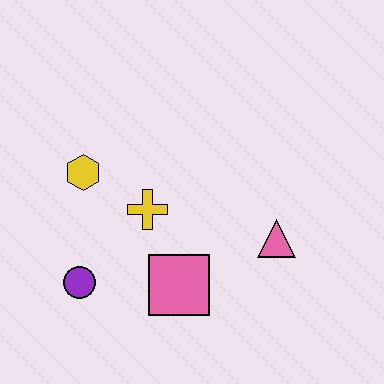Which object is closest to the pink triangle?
The pink square is closest to the pink triangle.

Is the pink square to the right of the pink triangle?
No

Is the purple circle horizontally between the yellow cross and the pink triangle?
No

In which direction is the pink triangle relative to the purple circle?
The pink triangle is to the right of the purple circle.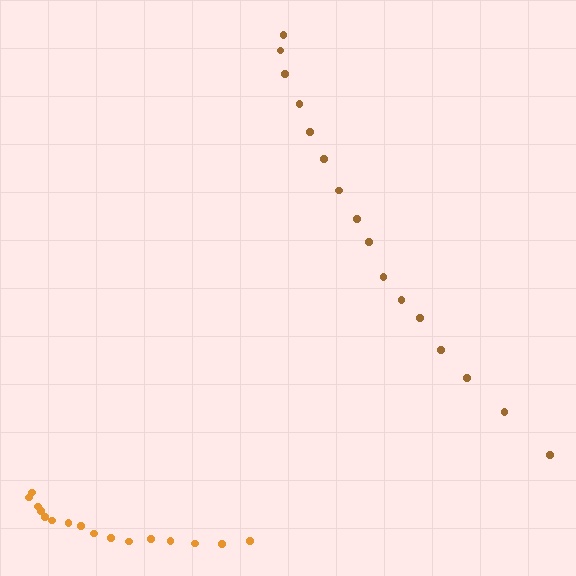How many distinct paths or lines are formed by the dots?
There are 2 distinct paths.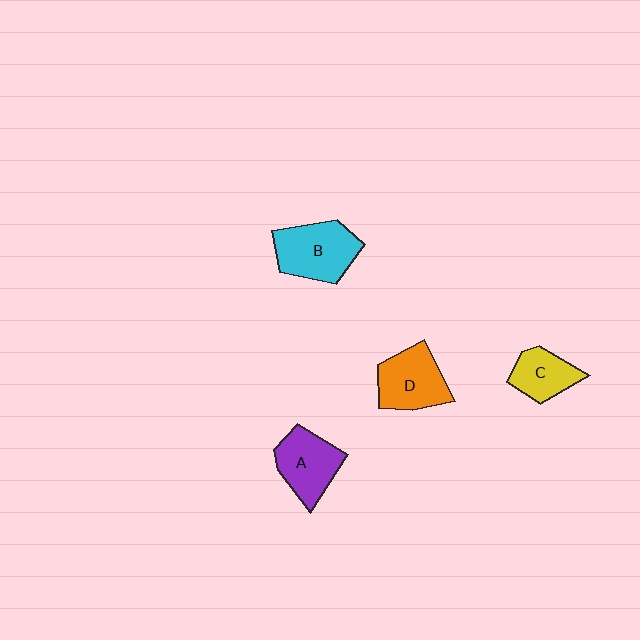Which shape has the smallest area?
Shape C (yellow).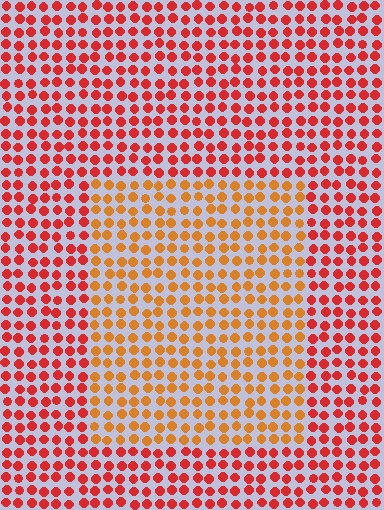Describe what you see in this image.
The image is filled with small red elements in a uniform arrangement. A rectangle-shaped region is visible where the elements are tinted to a slightly different hue, forming a subtle color boundary.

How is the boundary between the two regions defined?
The boundary is defined purely by a slight shift in hue (about 32 degrees). Spacing, size, and orientation are identical on both sides.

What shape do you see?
I see a rectangle.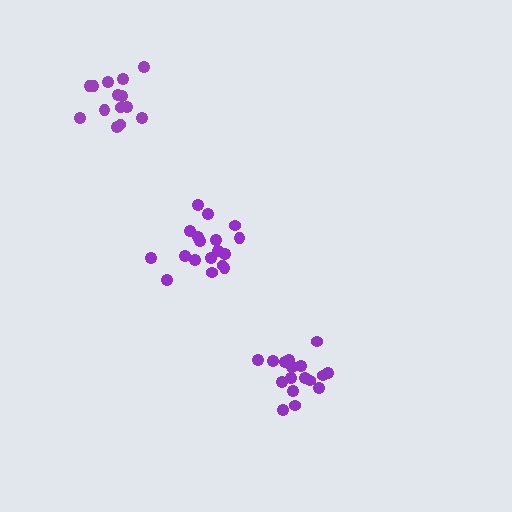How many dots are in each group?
Group 1: 18 dots, Group 2: 17 dots, Group 3: 14 dots (49 total).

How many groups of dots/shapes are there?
There are 3 groups.